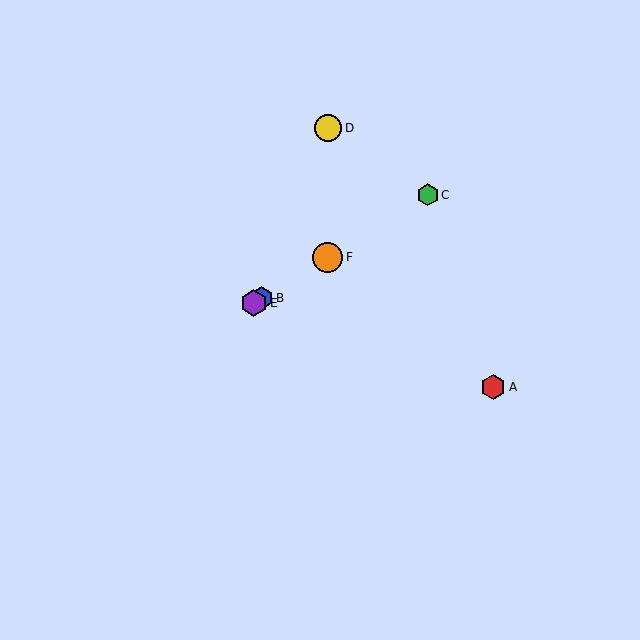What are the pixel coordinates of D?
Object D is at (328, 128).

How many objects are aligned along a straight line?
4 objects (B, C, E, F) are aligned along a straight line.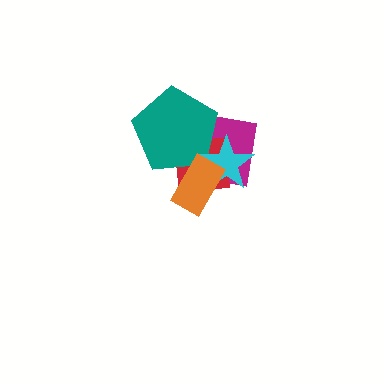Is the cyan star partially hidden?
Yes, it is partially covered by another shape.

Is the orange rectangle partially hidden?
No, no other shape covers it.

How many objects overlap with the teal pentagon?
4 objects overlap with the teal pentagon.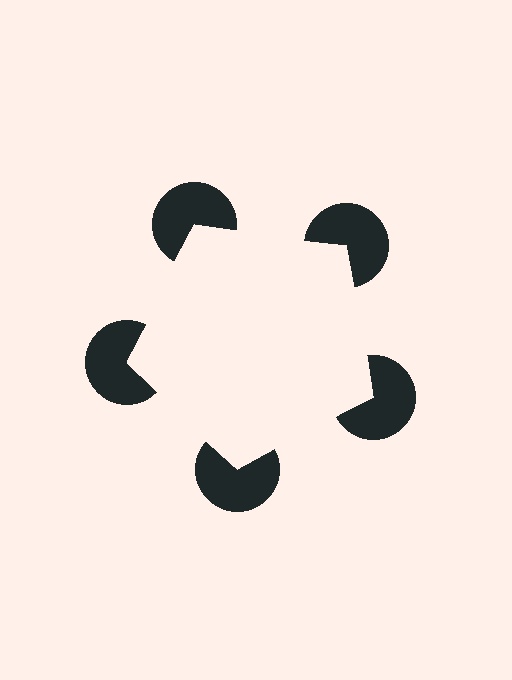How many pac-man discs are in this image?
There are 5 — one at each vertex of the illusory pentagon.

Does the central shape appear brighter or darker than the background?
It typically appears slightly brighter than the background, even though no actual brightness change is drawn.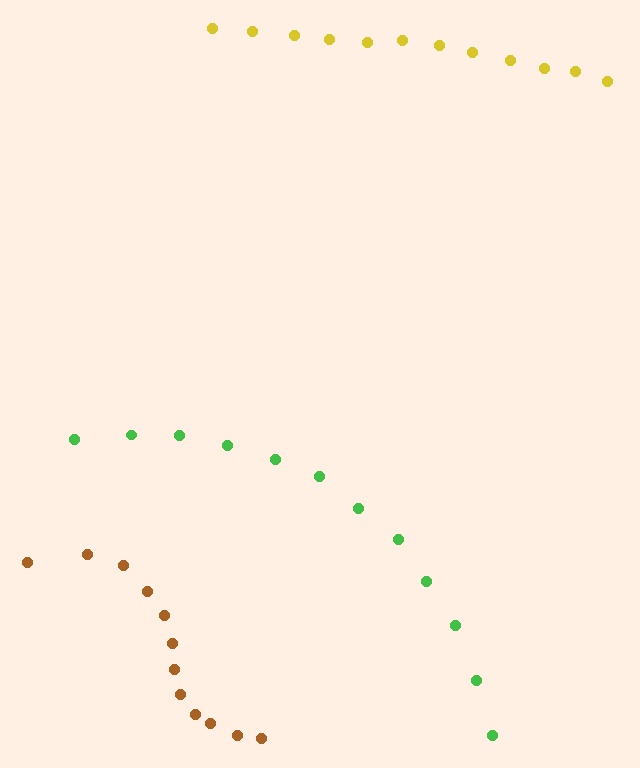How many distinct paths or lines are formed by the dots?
There are 3 distinct paths.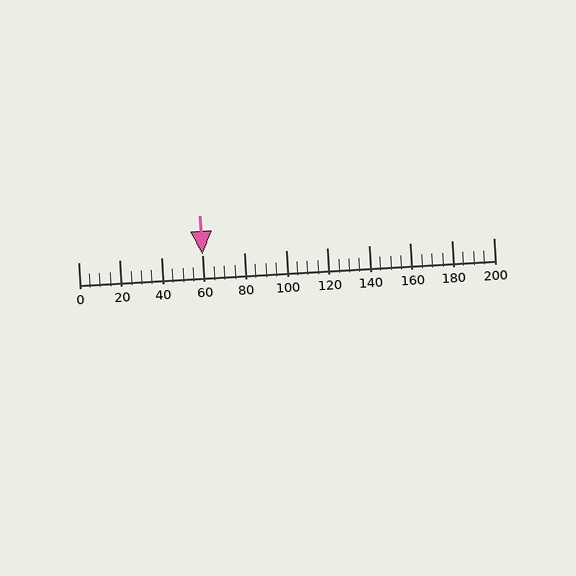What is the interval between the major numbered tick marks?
The major tick marks are spaced 20 units apart.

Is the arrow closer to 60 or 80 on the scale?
The arrow is closer to 60.